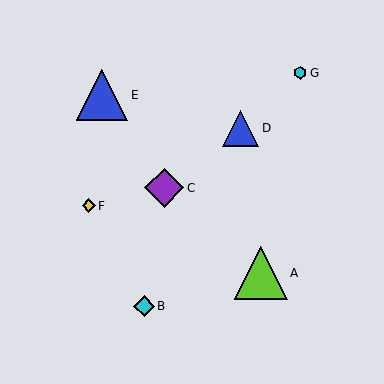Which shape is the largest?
The lime triangle (labeled A) is the largest.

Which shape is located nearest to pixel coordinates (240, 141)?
The blue triangle (labeled D) at (241, 128) is nearest to that location.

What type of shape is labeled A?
Shape A is a lime triangle.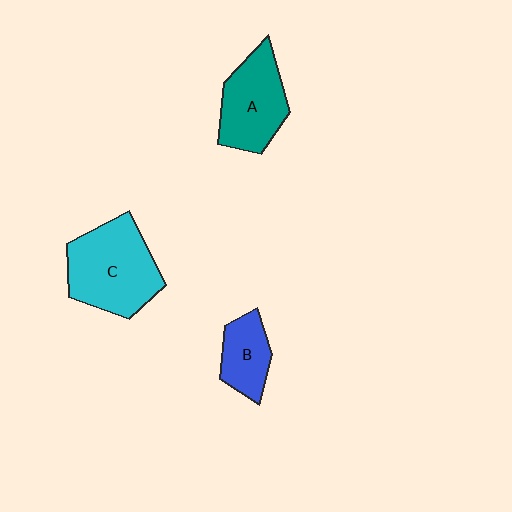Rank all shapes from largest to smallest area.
From largest to smallest: C (cyan), A (teal), B (blue).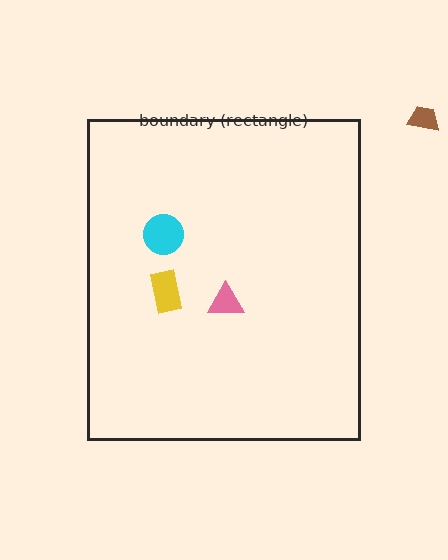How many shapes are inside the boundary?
3 inside, 1 outside.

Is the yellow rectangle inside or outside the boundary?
Inside.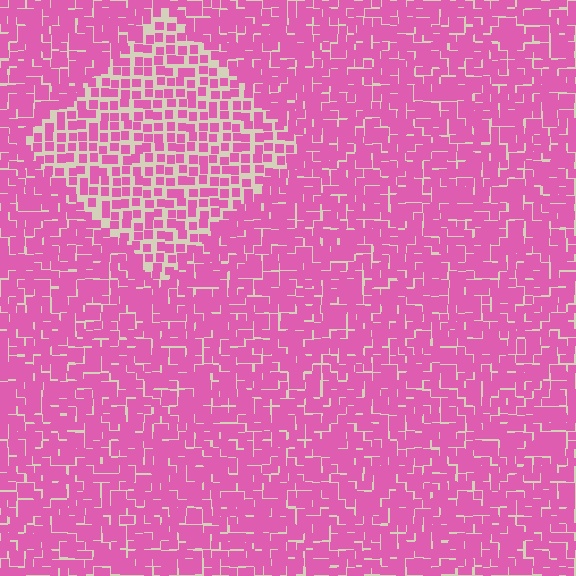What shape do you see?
I see a diamond.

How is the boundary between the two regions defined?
The boundary is defined by a change in element density (approximately 1.7x ratio). All elements are the same color, size, and shape.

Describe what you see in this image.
The image contains small pink elements arranged at two different densities. A diamond-shaped region is visible where the elements are less densely packed than the surrounding area.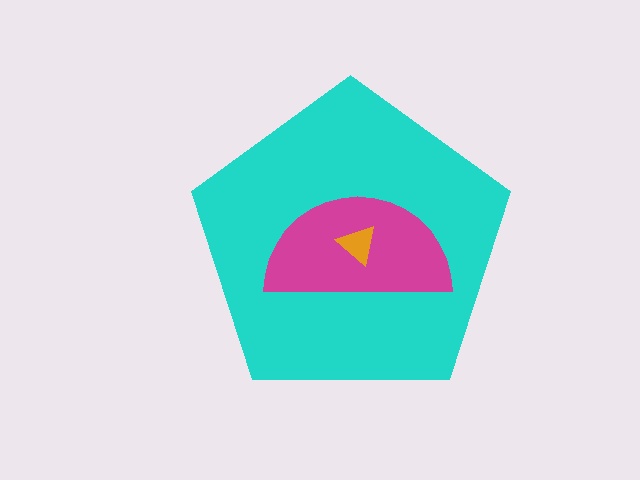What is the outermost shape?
The cyan pentagon.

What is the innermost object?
The orange triangle.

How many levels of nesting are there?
3.